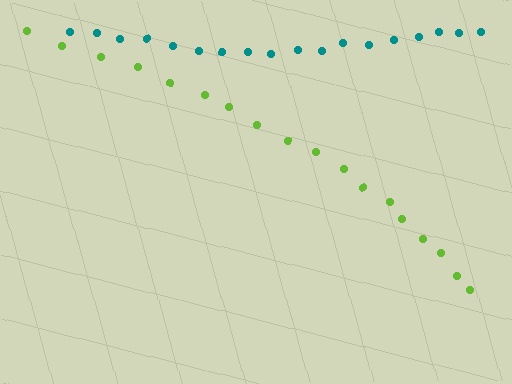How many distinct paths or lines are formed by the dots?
There are 2 distinct paths.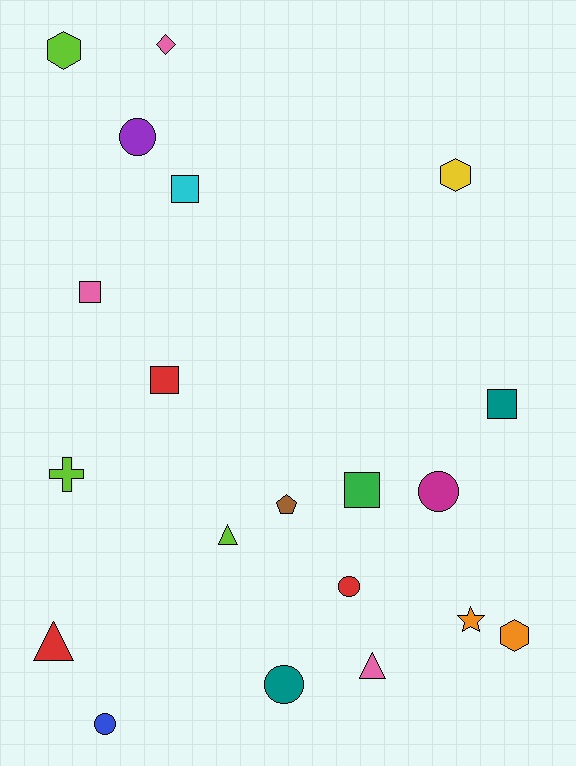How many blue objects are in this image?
There is 1 blue object.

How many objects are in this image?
There are 20 objects.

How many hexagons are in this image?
There are 3 hexagons.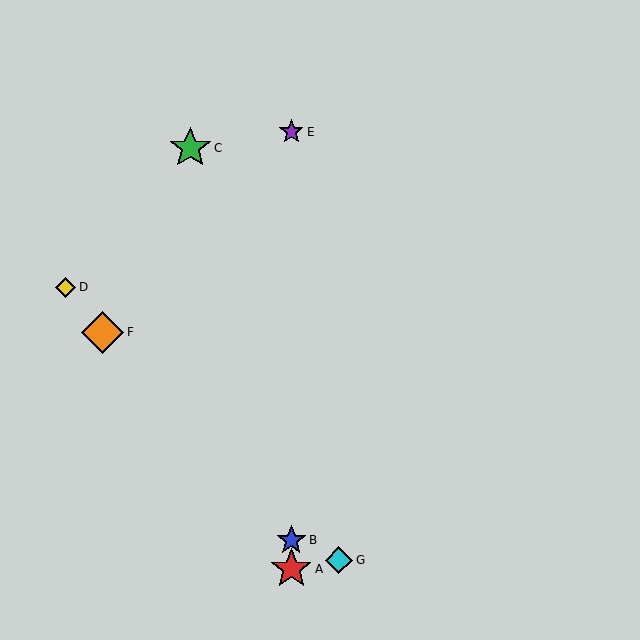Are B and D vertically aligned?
No, B is at x≈291 and D is at x≈66.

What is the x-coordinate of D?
Object D is at x≈66.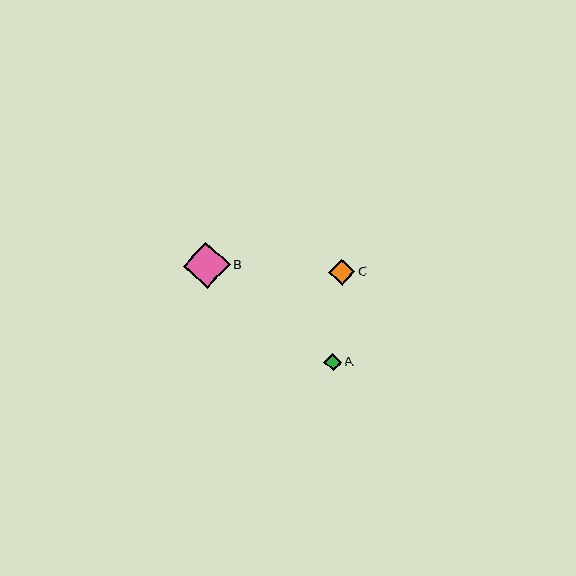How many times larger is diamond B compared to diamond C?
Diamond B is approximately 1.8 times the size of diamond C.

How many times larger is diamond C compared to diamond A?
Diamond C is approximately 1.5 times the size of diamond A.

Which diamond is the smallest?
Diamond A is the smallest with a size of approximately 17 pixels.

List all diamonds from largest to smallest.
From largest to smallest: B, C, A.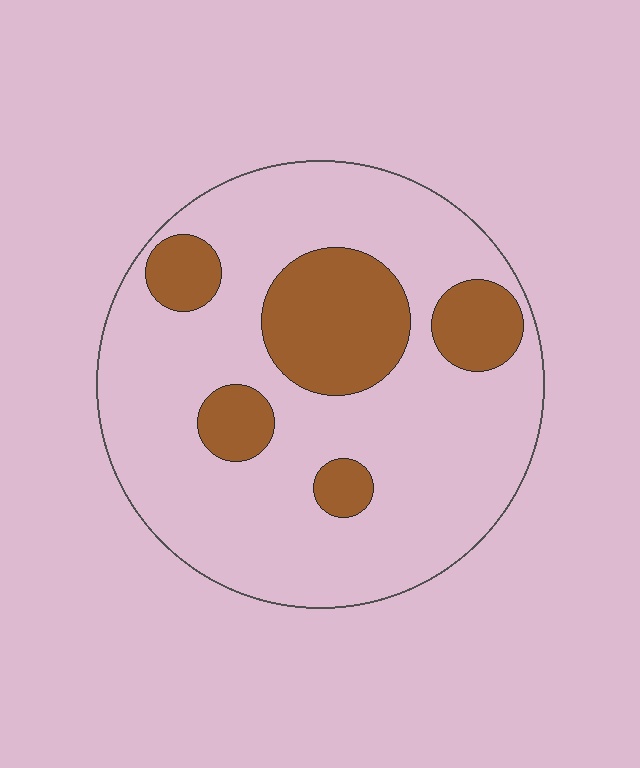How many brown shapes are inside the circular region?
5.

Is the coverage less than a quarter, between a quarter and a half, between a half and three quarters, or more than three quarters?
Less than a quarter.